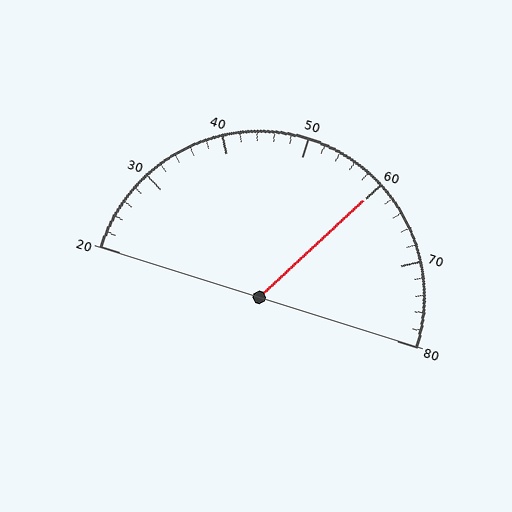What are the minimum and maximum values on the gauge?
The gauge ranges from 20 to 80.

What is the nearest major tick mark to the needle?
The nearest major tick mark is 60.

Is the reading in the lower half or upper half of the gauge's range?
The reading is in the upper half of the range (20 to 80).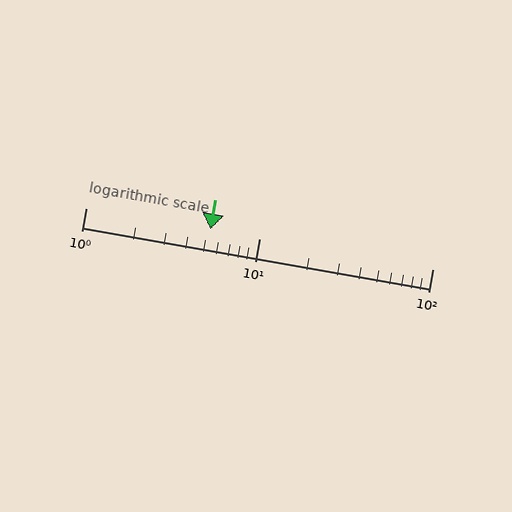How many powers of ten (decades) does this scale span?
The scale spans 2 decades, from 1 to 100.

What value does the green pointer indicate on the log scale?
The pointer indicates approximately 5.2.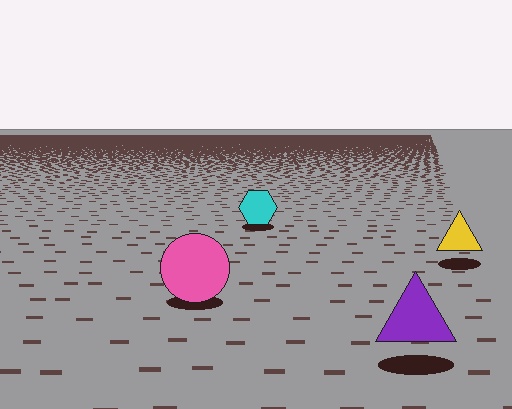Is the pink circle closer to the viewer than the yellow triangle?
Yes. The pink circle is closer — you can tell from the texture gradient: the ground texture is coarser near it.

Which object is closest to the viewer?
The purple triangle is closest. The texture marks near it are larger and more spread out.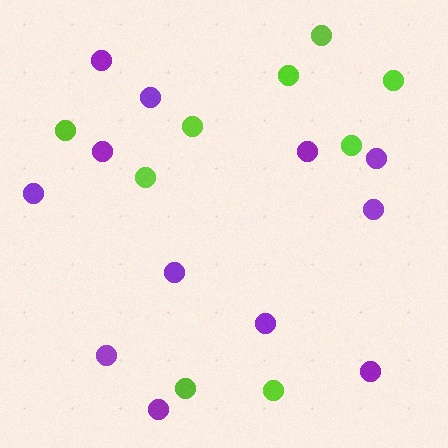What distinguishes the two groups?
There are 2 groups: one group of lime circles (9) and one group of purple circles (12).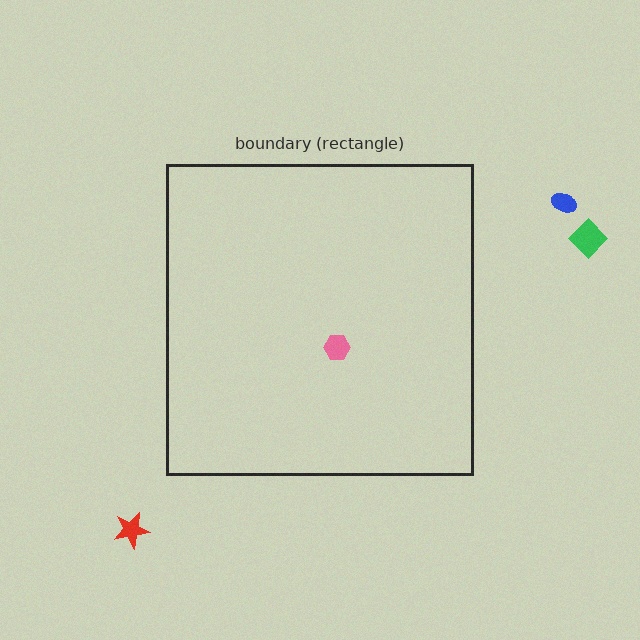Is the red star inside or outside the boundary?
Outside.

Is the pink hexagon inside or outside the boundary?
Inside.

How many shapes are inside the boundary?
1 inside, 3 outside.